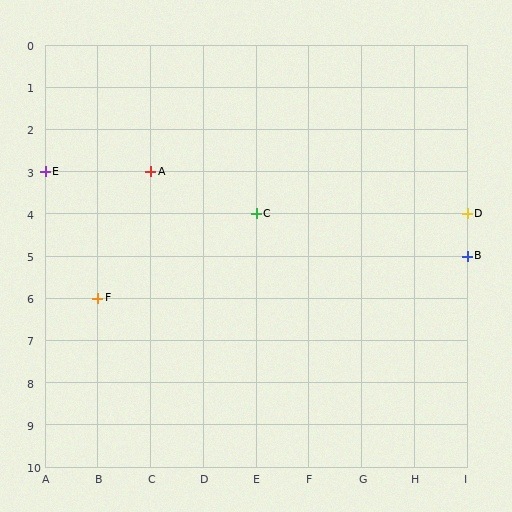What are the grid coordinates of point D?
Point D is at grid coordinates (I, 4).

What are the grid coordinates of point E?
Point E is at grid coordinates (A, 3).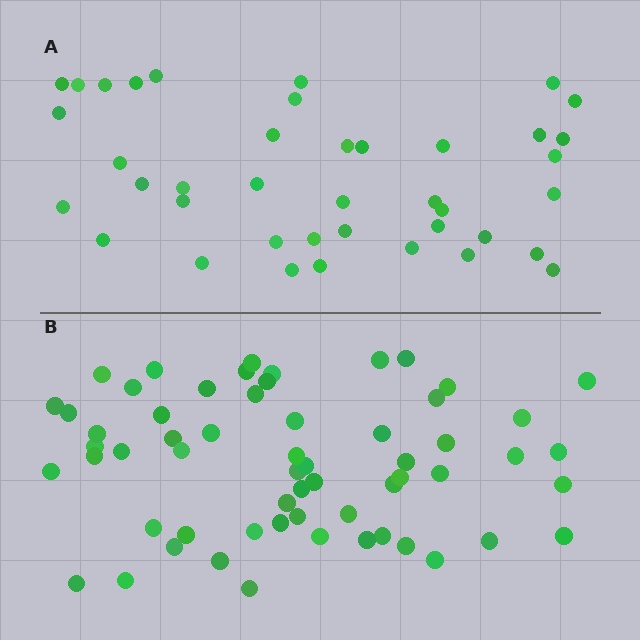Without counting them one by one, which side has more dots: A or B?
Region B (the bottom region) has more dots.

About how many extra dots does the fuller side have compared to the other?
Region B has approximately 20 more dots than region A.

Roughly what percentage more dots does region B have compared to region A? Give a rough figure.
About 50% more.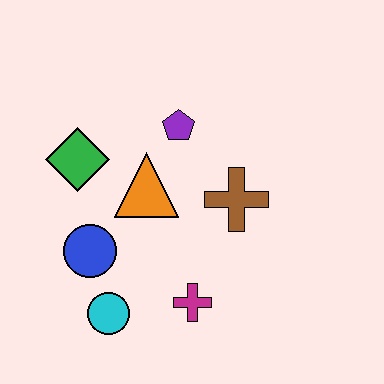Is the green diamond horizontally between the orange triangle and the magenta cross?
No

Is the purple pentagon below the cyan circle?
No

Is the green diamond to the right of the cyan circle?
No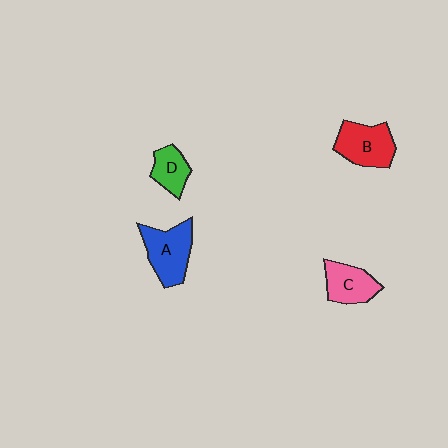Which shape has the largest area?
Shape A (blue).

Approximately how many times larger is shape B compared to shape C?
Approximately 1.2 times.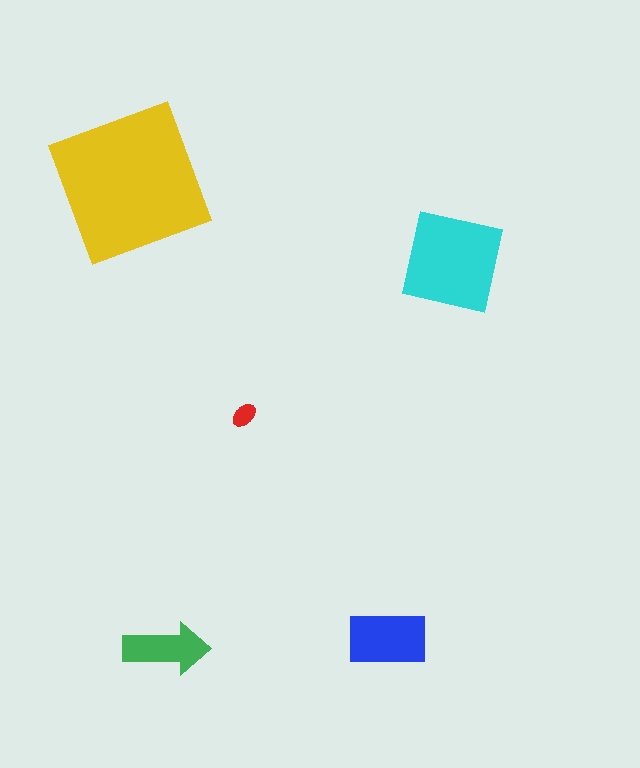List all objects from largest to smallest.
The yellow square, the cyan square, the blue rectangle, the green arrow, the red ellipse.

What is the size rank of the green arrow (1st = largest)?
4th.